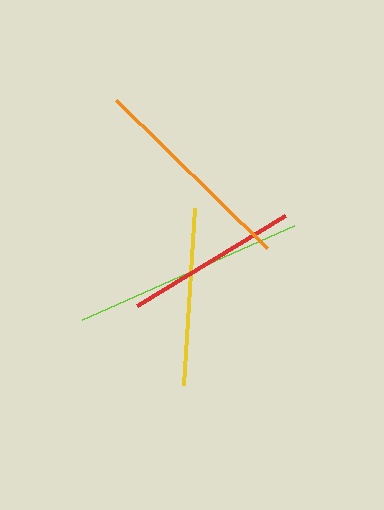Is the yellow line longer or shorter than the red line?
The yellow line is longer than the red line.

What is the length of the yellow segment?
The yellow segment is approximately 177 pixels long.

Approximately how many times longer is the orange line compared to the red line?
The orange line is approximately 1.2 times the length of the red line.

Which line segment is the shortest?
The red line is the shortest at approximately 173 pixels.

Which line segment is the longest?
The lime line is the longest at approximately 232 pixels.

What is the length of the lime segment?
The lime segment is approximately 232 pixels long.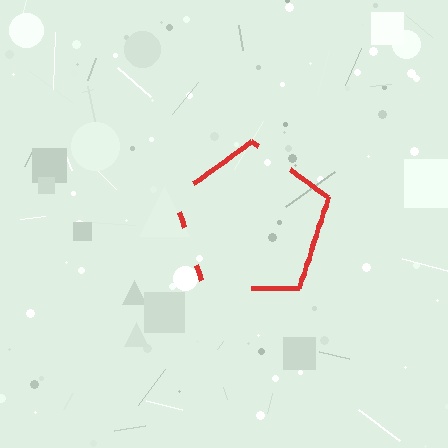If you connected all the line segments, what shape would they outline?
They would outline a pentagon.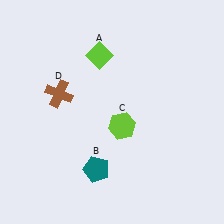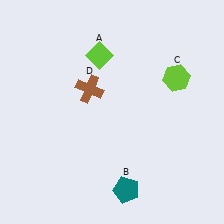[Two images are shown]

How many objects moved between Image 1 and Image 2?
3 objects moved between the two images.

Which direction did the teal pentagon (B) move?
The teal pentagon (B) moved right.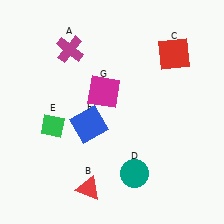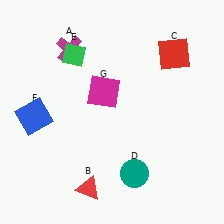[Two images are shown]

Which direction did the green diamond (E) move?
The green diamond (E) moved up.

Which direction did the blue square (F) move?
The blue square (F) moved left.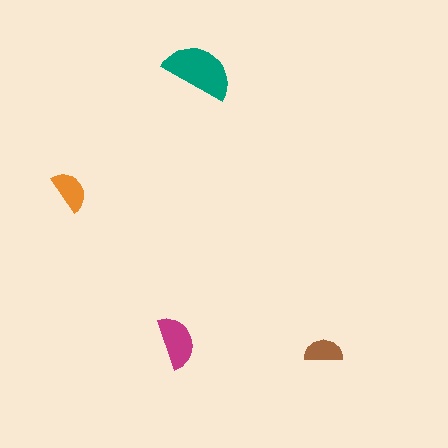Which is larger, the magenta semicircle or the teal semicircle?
The teal one.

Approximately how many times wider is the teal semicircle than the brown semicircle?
About 2 times wider.